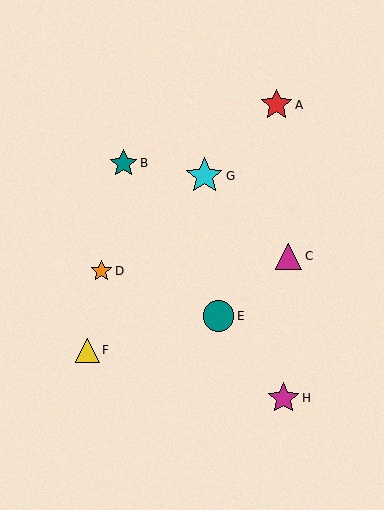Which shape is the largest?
The cyan star (labeled G) is the largest.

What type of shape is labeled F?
Shape F is a yellow triangle.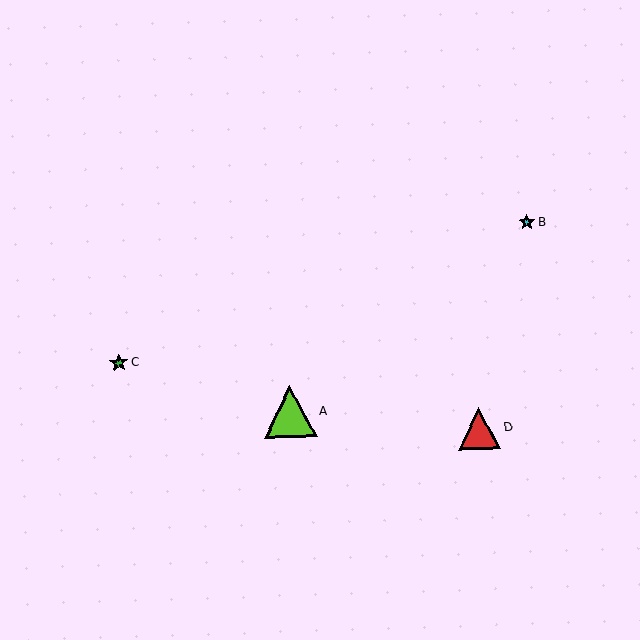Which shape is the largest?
The lime triangle (labeled A) is the largest.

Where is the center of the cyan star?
The center of the cyan star is at (527, 223).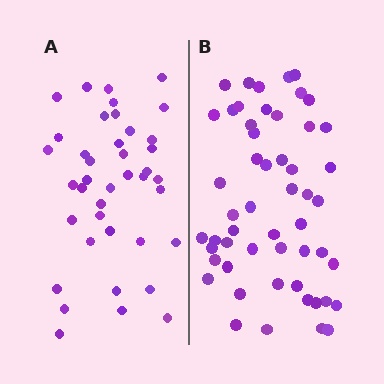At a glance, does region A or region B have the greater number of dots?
Region B (the right region) has more dots.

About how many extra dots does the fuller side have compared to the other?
Region B has approximately 15 more dots than region A.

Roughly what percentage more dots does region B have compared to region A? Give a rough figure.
About 30% more.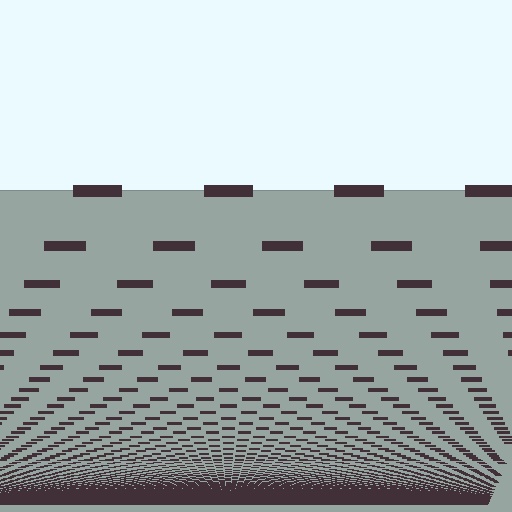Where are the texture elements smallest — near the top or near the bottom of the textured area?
Near the bottom.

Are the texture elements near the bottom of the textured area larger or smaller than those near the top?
Smaller. The gradient is inverted — elements near the bottom are smaller and denser.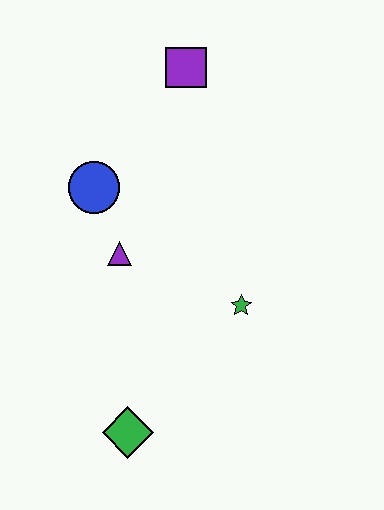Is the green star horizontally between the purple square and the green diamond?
No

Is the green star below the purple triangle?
Yes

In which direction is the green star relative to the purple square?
The green star is below the purple square.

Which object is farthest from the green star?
The purple square is farthest from the green star.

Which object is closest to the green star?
The purple triangle is closest to the green star.